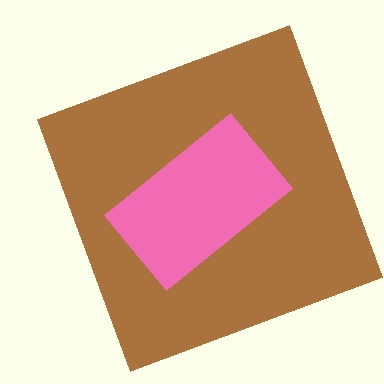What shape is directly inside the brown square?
The pink rectangle.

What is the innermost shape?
The pink rectangle.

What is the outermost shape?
The brown square.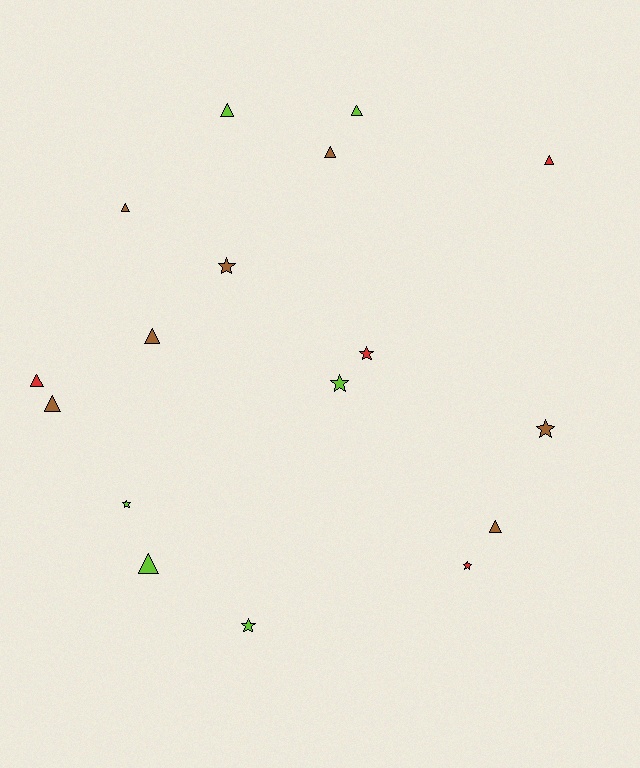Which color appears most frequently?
Brown, with 7 objects.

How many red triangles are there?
There are 2 red triangles.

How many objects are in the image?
There are 17 objects.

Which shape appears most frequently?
Triangle, with 10 objects.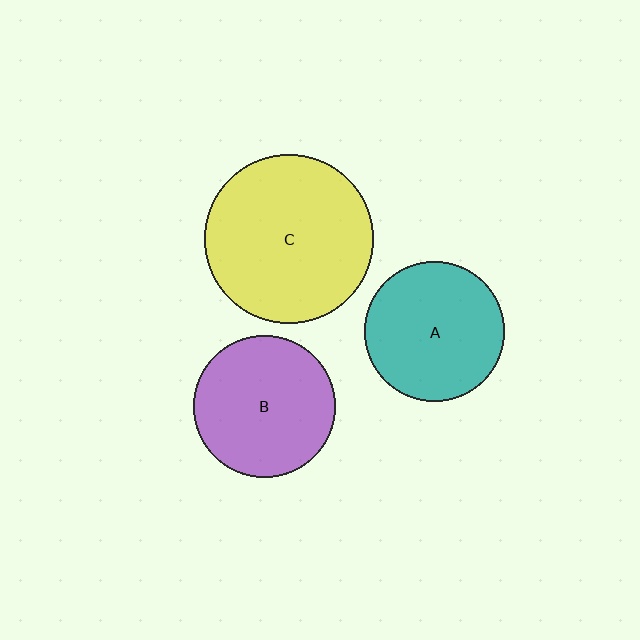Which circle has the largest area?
Circle C (yellow).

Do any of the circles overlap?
No, none of the circles overlap.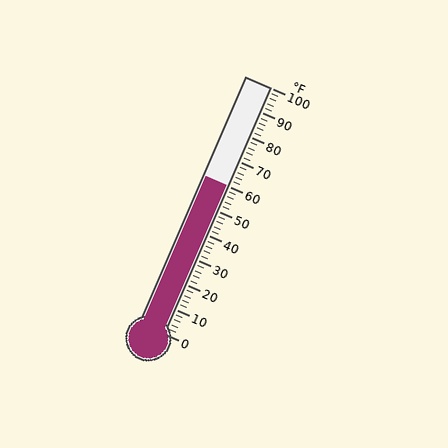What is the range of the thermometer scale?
The thermometer scale ranges from 0°F to 100°F.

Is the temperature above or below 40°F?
The temperature is above 40°F.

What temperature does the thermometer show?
The thermometer shows approximately 60°F.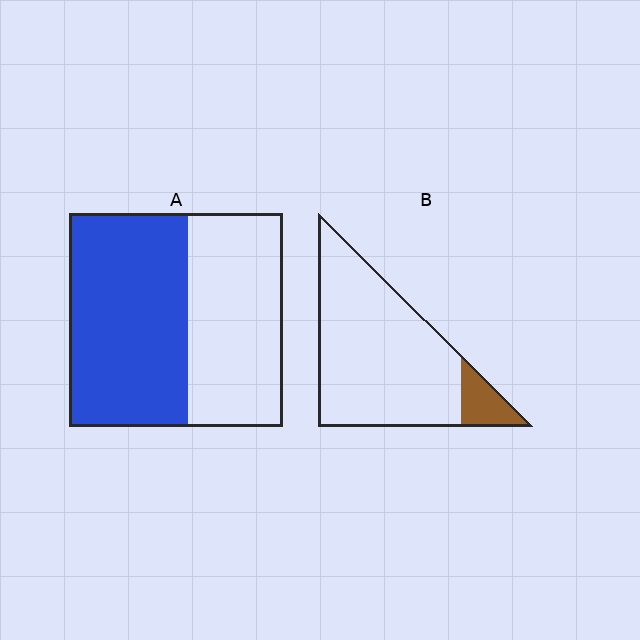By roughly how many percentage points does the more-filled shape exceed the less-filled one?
By roughly 45 percentage points (A over B).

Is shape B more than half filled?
No.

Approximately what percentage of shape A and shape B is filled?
A is approximately 55% and B is approximately 10%.